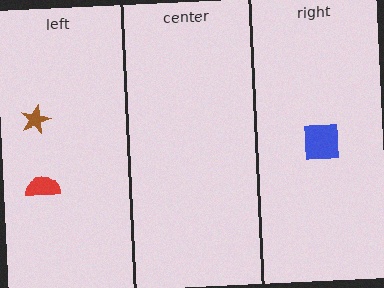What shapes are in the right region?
The blue square.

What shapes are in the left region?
The brown star, the red semicircle.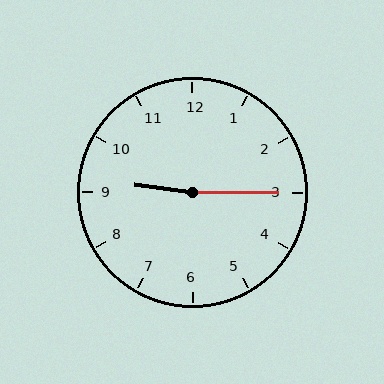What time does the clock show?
9:15.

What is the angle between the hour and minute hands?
Approximately 172 degrees.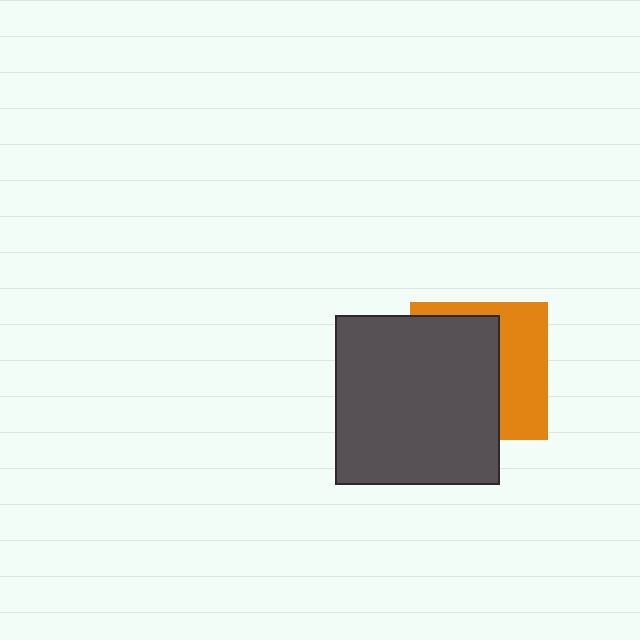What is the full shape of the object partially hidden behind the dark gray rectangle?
The partially hidden object is an orange square.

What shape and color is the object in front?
The object in front is a dark gray rectangle.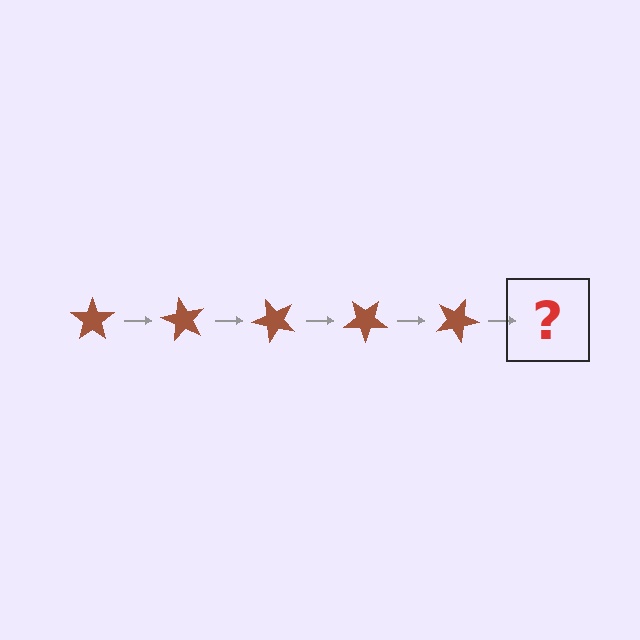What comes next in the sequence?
The next element should be a brown star rotated 300 degrees.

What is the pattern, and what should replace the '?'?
The pattern is that the star rotates 60 degrees each step. The '?' should be a brown star rotated 300 degrees.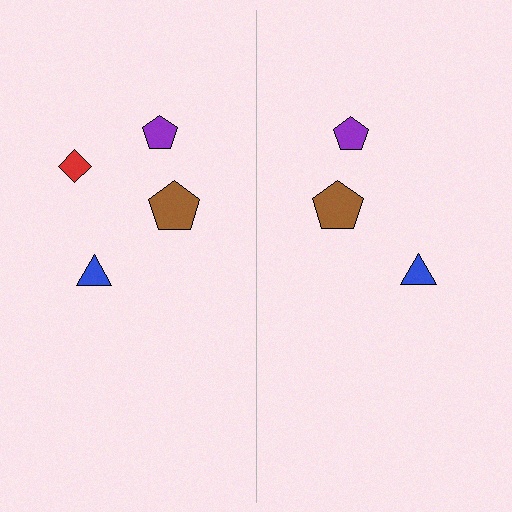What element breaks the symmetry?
A red diamond is missing from the right side.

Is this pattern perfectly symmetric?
No, the pattern is not perfectly symmetric. A red diamond is missing from the right side.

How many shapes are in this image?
There are 7 shapes in this image.